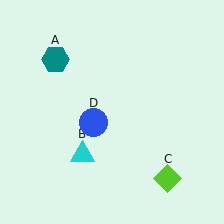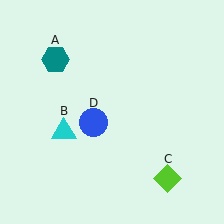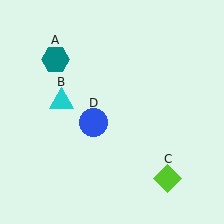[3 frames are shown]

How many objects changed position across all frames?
1 object changed position: cyan triangle (object B).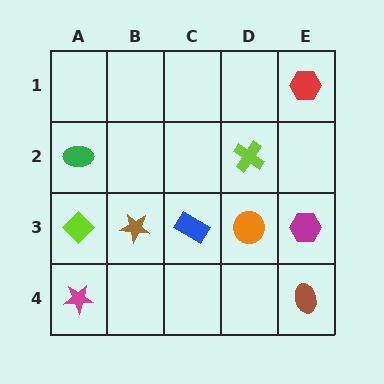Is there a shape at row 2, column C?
No, that cell is empty.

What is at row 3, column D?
An orange circle.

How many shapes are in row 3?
5 shapes.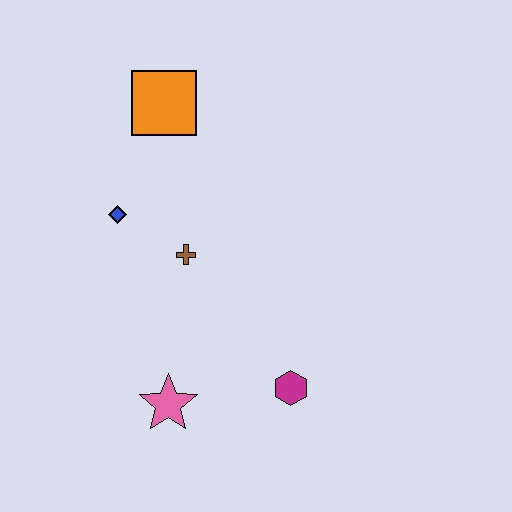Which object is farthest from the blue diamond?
The magenta hexagon is farthest from the blue diamond.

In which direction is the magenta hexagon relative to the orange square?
The magenta hexagon is below the orange square.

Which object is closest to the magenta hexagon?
The pink star is closest to the magenta hexagon.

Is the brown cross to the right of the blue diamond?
Yes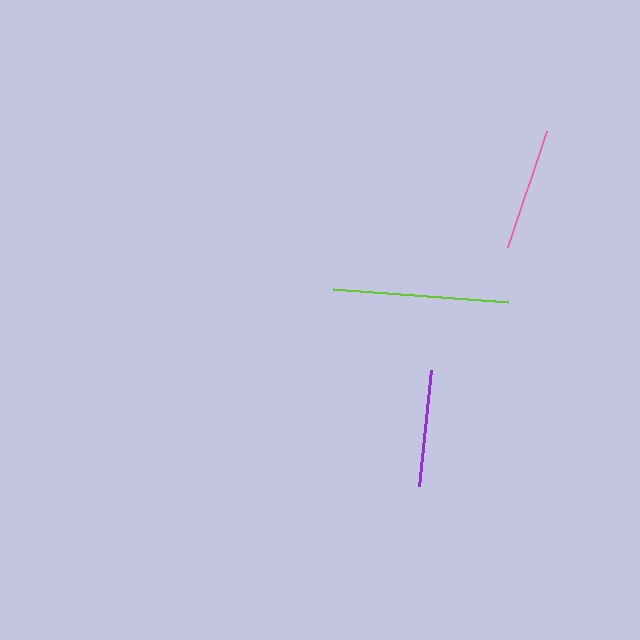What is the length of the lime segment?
The lime segment is approximately 175 pixels long.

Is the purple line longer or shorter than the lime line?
The lime line is longer than the purple line.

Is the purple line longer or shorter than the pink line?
The pink line is longer than the purple line.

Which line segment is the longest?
The lime line is the longest at approximately 175 pixels.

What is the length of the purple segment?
The purple segment is approximately 117 pixels long.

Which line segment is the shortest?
The purple line is the shortest at approximately 117 pixels.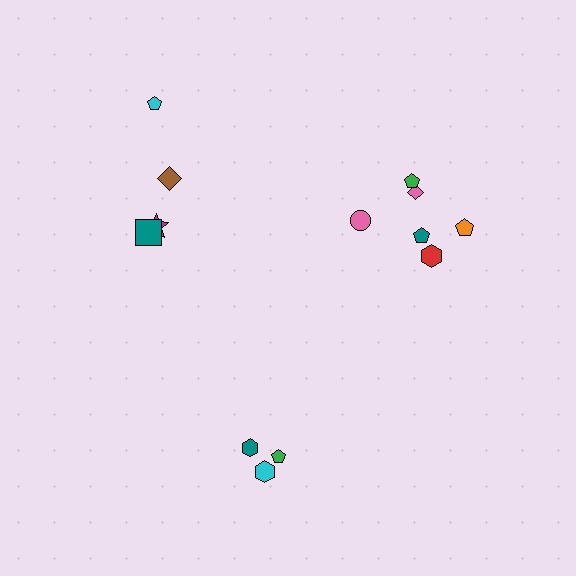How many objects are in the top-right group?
There are 6 objects.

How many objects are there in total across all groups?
There are 13 objects.